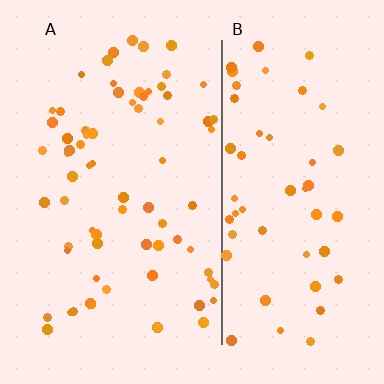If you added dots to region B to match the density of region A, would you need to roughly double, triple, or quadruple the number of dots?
Approximately double.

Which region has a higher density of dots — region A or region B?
A (the left).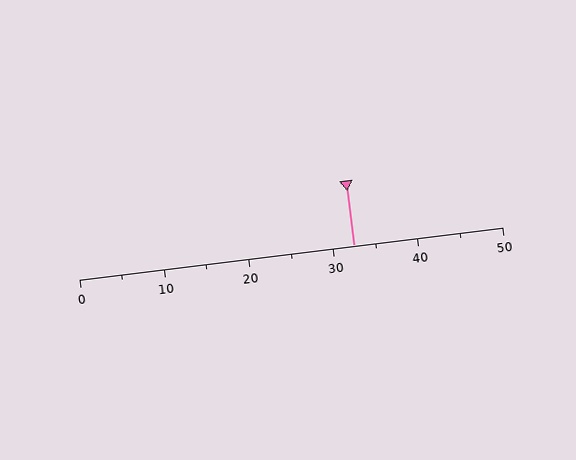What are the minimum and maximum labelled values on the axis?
The axis runs from 0 to 50.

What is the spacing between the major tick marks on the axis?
The major ticks are spaced 10 apart.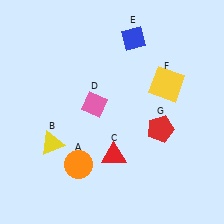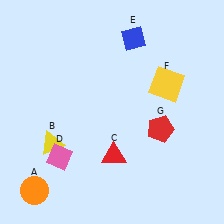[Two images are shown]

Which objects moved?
The objects that moved are: the orange circle (A), the pink diamond (D).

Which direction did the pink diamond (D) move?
The pink diamond (D) moved down.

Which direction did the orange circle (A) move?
The orange circle (A) moved left.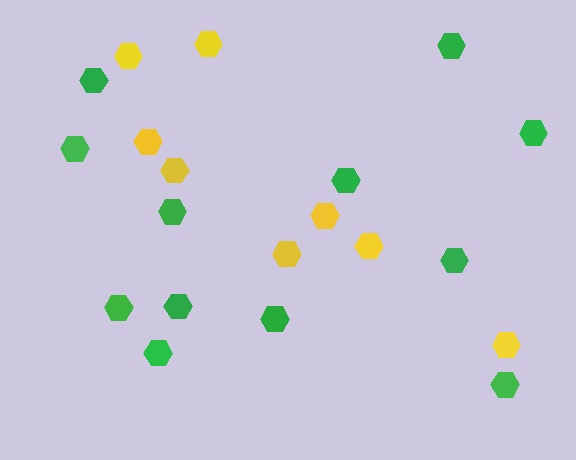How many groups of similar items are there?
There are 2 groups: one group of green hexagons (12) and one group of yellow hexagons (8).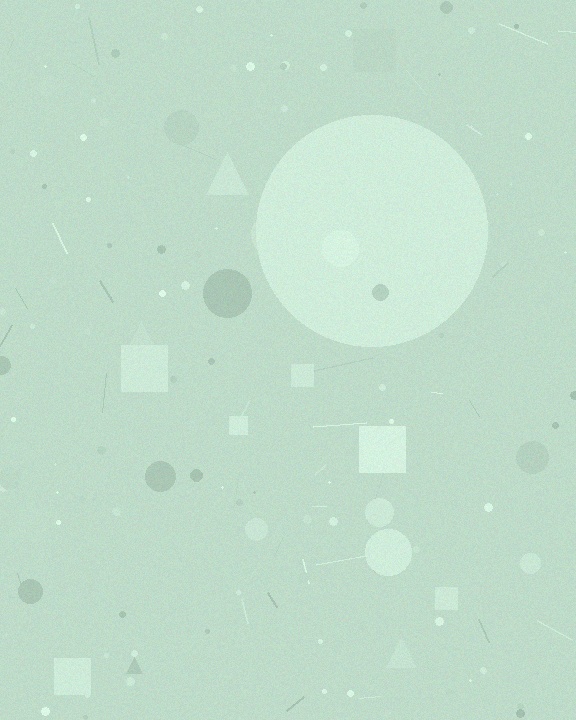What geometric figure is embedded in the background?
A circle is embedded in the background.